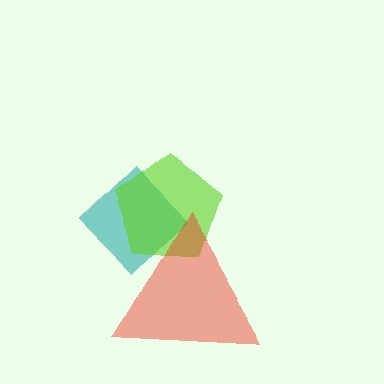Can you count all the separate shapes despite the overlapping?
Yes, there are 3 separate shapes.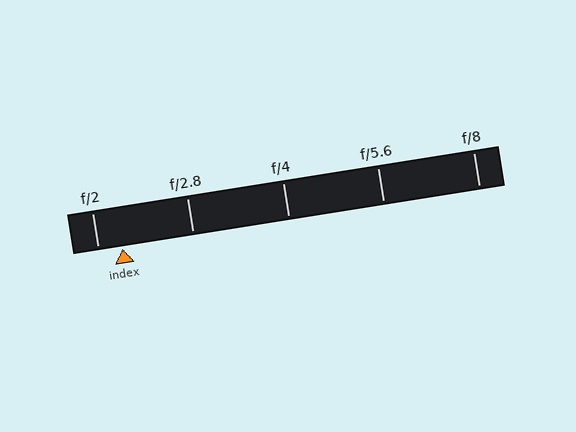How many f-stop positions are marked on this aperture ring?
There are 5 f-stop positions marked.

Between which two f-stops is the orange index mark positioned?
The index mark is between f/2 and f/2.8.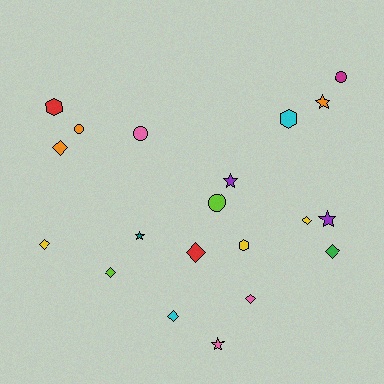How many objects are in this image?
There are 20 objects.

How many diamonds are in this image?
There are 8 diamonds.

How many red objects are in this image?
There are 2 red objects.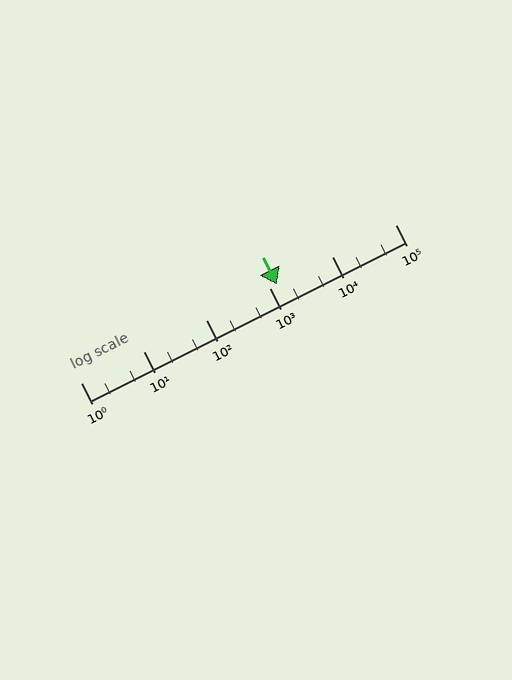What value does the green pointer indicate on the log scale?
The pointer indicates approximately 1300.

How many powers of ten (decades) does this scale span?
The scale spans 5 decades, from 1 to 100000.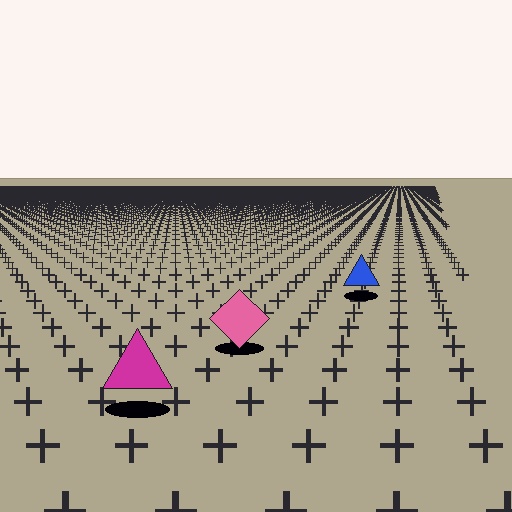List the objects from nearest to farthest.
From nearest to farthest: the magenta triangle, the pink diamond, the blue triangle.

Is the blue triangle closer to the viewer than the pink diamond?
No. The pink diamond is closer — you can tell from the texture gradient: the ground texture is coarser near it.